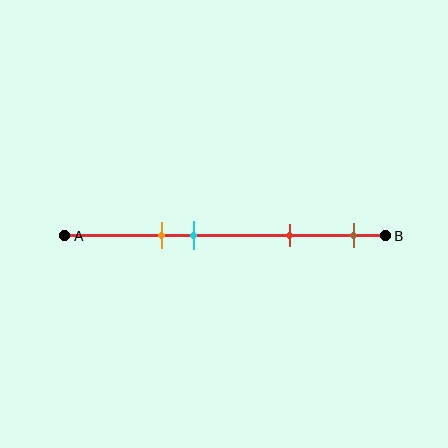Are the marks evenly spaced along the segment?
No, the marks are not evenly spaced.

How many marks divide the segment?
There are 4 marks dividing the segment.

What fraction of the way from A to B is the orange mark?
The orange mark is approximately 30% (0.3) of the way from A to B.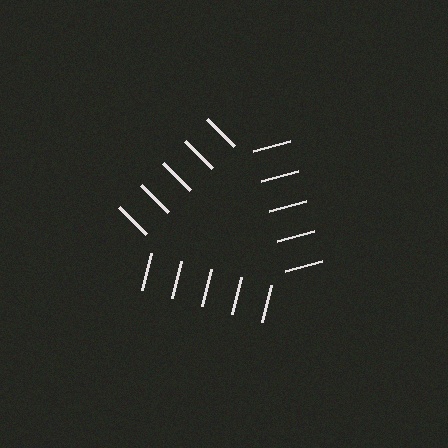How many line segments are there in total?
15 — 5 along each of the 3 edges.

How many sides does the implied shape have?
3 sides — the line-ends trace a triangle.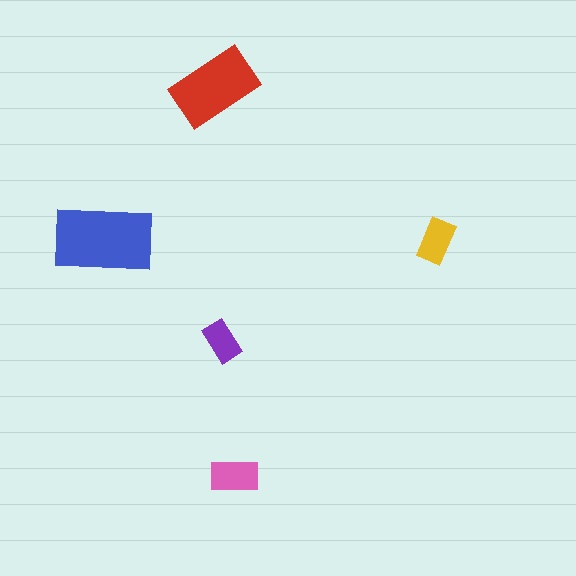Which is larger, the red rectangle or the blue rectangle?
The blue one.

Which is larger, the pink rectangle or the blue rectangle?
The blue one.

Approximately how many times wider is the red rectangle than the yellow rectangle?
About 2 times wider.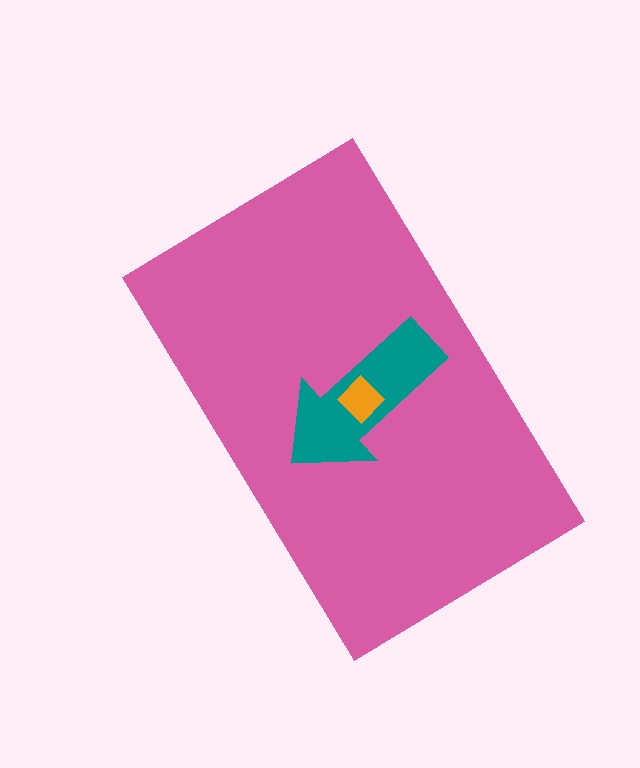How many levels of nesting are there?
3.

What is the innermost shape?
The orange diamond.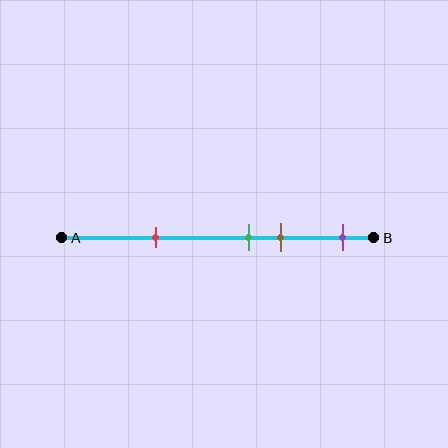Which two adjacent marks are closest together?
The green and brown marks are the closest adjacent pair.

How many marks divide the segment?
There are 4 marks dividing the segment.